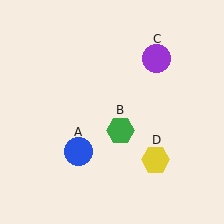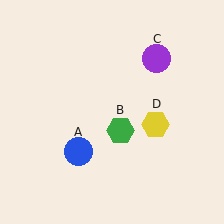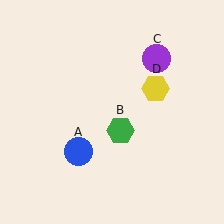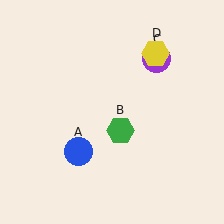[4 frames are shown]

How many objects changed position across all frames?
1 object changed position: yellow hexagon (object D).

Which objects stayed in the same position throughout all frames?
Blue circle (object A) and green hexagon (object B) and purple circle (object C) remained stationary.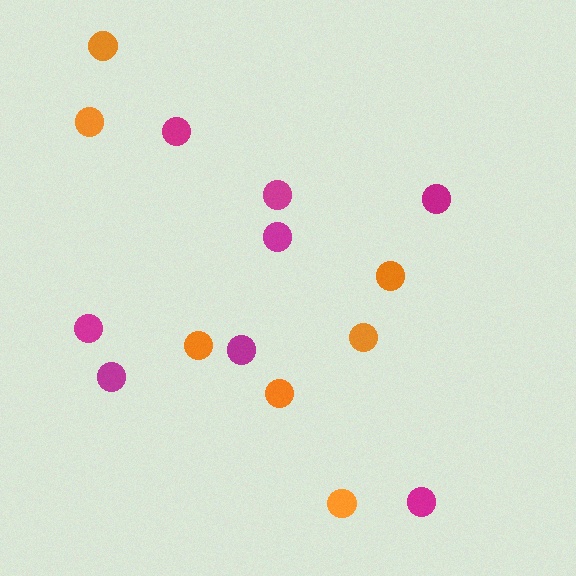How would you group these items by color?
There are 2 groups: one group of magenta circles (8) and one group of orange circles (7).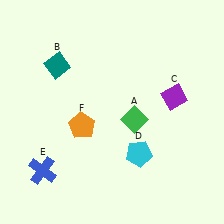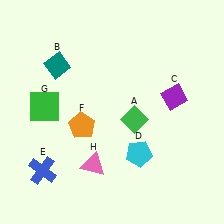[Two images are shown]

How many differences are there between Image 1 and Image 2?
There are 2 differences between the two images.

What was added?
A green square (G), a pink triangle (H) were added in Image 2.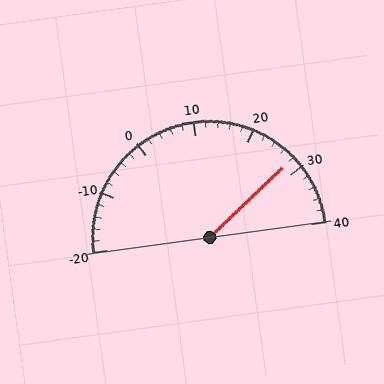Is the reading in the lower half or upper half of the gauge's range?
The reading is in the upper half of the range (-20 to 40).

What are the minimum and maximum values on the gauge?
The gauge ranges from -20 to 40.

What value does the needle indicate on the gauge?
The needle indicates approximately 28.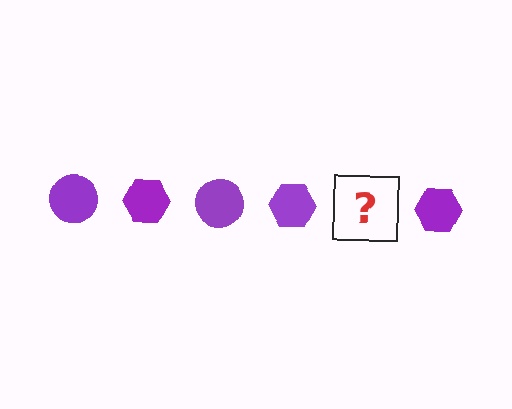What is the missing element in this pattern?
The missing element is a purple circle.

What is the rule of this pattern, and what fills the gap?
The rule is that the pattern cycles through circle, hexagon shapes in purple. The gap should be filled with a purple circle.